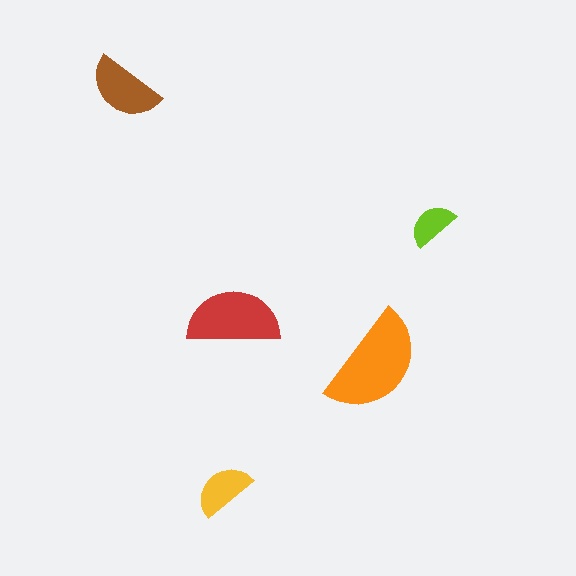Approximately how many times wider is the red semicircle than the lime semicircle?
About 2 times wider.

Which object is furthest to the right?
The lime semicircle is rightmost.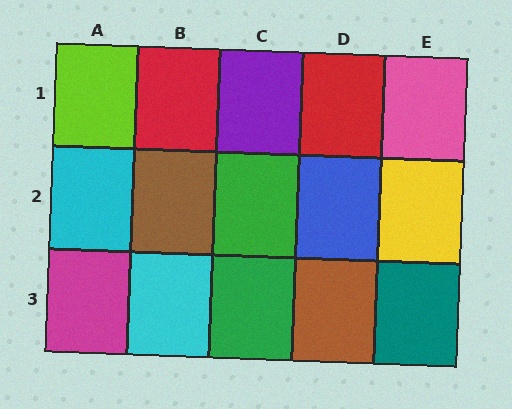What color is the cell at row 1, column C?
Purple.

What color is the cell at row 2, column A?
Cyan.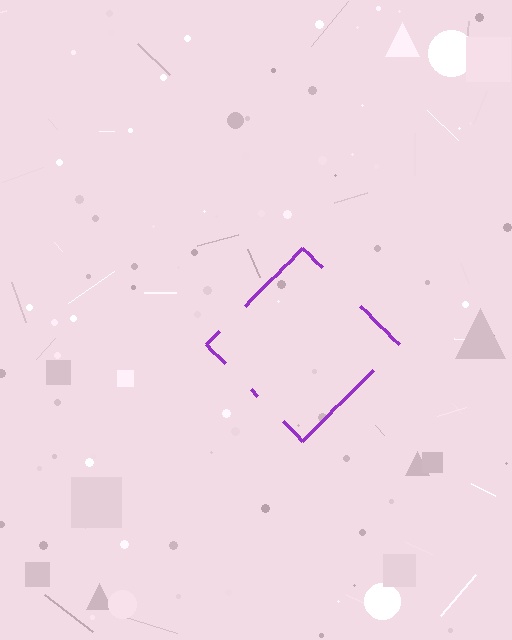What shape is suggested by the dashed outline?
The dashed outline suggests a diamond.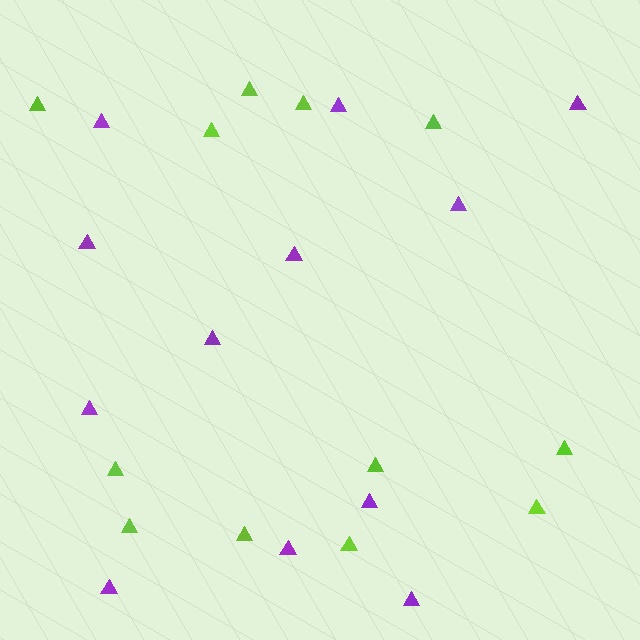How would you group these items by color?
There are 2 groups: one group of purple triangles (12) and one group of lime triangles (12).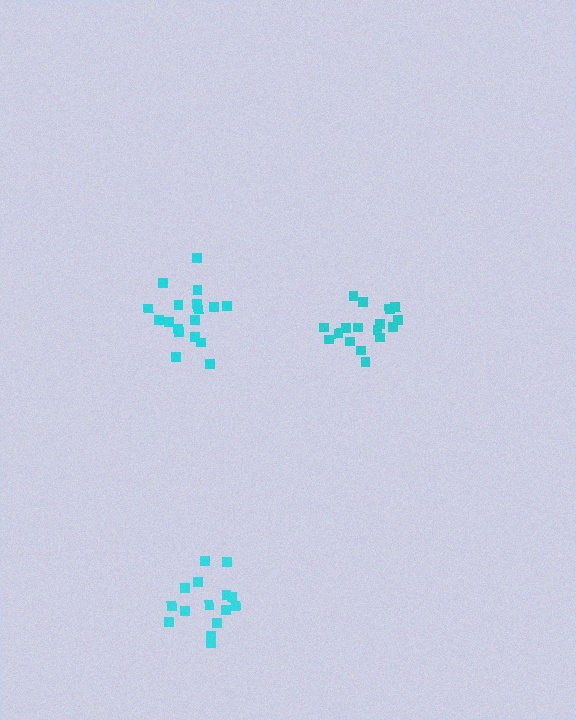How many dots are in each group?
Group 1: 17 dots, Group 2: 18 dots, Group 3: 15 dots (50 total).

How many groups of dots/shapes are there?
There are 3 groups.